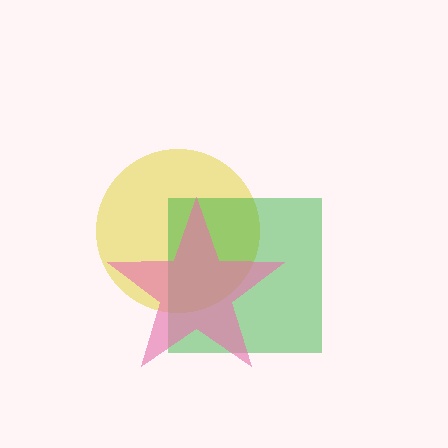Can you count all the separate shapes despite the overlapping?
Yes, there are 3 separate shapes.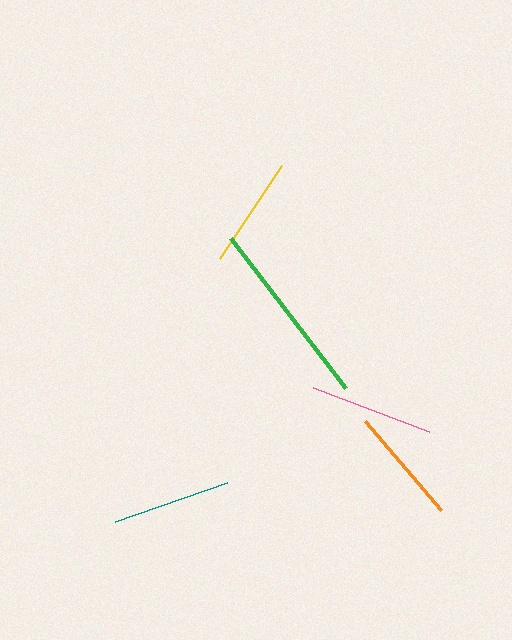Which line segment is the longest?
The green line is the longest at approximately 189 pixels.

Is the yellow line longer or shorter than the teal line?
The teal line is longer than the yellow line.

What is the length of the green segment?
The green segment is approximately 189 pixels long.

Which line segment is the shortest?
The yellow line is the shortest at approximately 112 pixels.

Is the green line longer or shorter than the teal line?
The green line is longer than the teal line.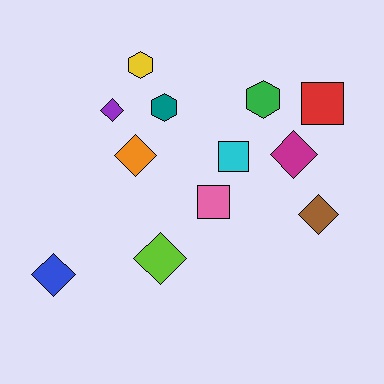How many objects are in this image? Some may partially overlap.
There are 12 objects.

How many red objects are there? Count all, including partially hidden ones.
There is 1 red object.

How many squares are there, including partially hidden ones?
There are 3 squares.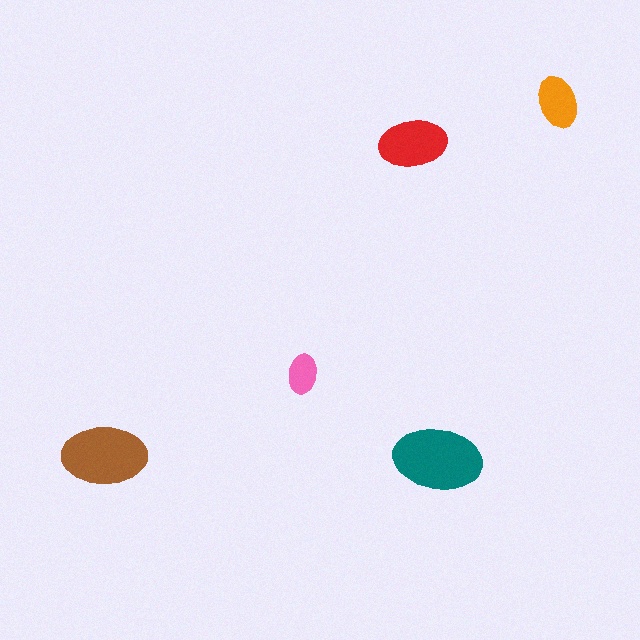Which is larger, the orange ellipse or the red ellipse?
The red one.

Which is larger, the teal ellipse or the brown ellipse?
The teal one.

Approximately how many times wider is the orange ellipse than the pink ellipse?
About 1.5 times wider.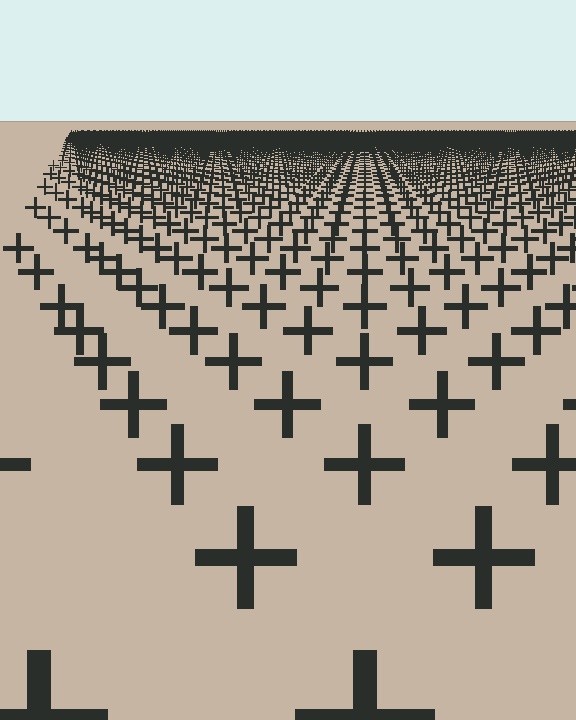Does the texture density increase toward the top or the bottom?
Density increases toward the top.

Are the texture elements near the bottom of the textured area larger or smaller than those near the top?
Larger. Near the bottom, elements are closer to the viewer and appear at a bigger on-screen size.